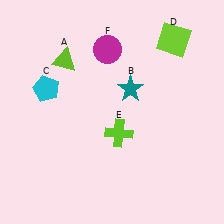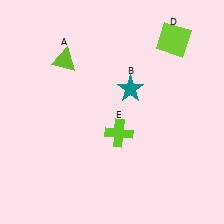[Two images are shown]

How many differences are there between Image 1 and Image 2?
There are 2 differences between the two images.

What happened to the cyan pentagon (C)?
The cyan pentagon (C) was removed in Image 2. It was in the top-left area of Image 1.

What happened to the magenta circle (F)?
The magenta circle (F) was removed in Image 2. It was in the top-left area of Image 1.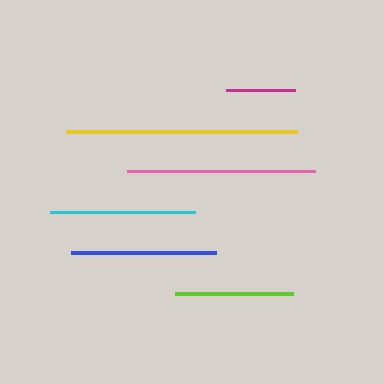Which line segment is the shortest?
The magenta line is the shortest at approximately 69 pixels.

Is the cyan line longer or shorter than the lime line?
The cyan line is longer than the lime line.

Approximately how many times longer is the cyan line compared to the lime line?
The cyan line is approximately 1.2 times the length of the lime line.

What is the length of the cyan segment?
The cyan segment is approximately 145 pixels long.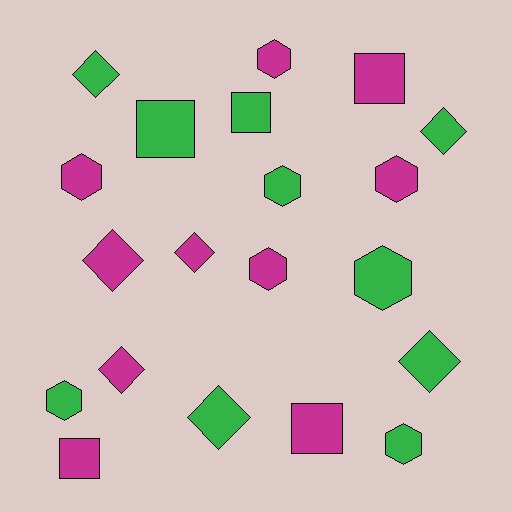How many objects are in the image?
There are 20 objects.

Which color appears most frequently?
Magenta, with 10 objects.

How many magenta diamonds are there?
There are 3 magenta diamonds.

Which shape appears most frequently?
Hexagon, with 8 objects.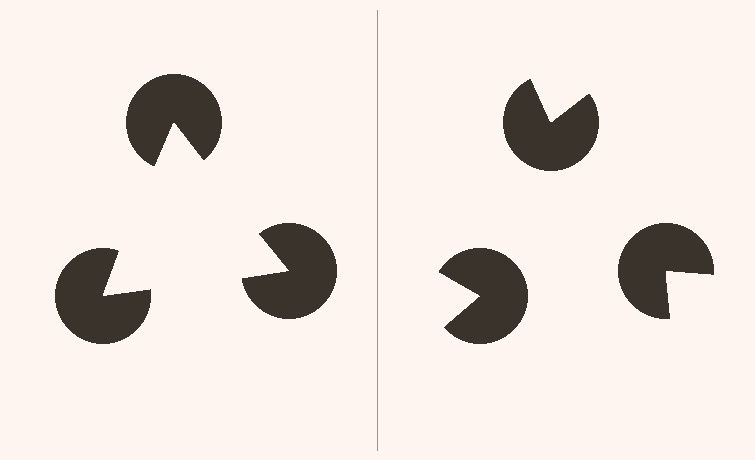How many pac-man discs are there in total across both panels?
6 — 3 on each side.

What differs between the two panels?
The pac-man discs are positioned identically on both sides; only the wedge orientations differ. On the left they align to a triangle; on the right they are misaligned.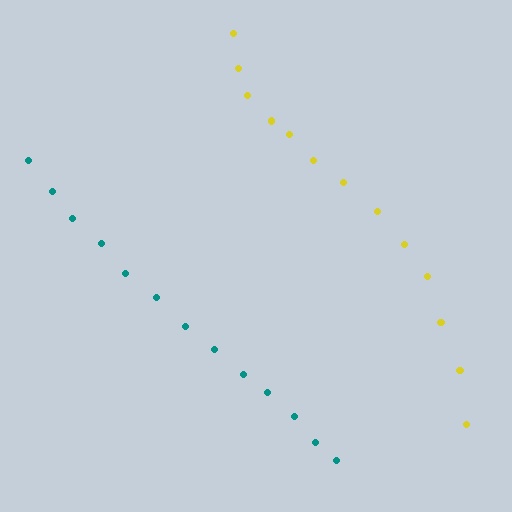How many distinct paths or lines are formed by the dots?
There are 2 distinct paths.